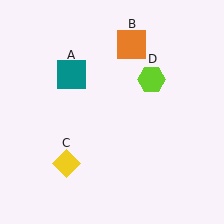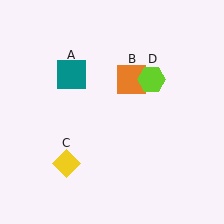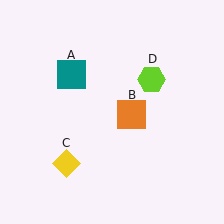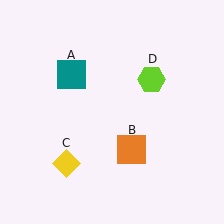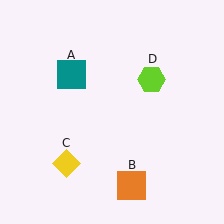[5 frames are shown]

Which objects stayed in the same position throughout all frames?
Teal square (object A) and yellow diamond (object C) and lime hexagon (object D) remained stationary.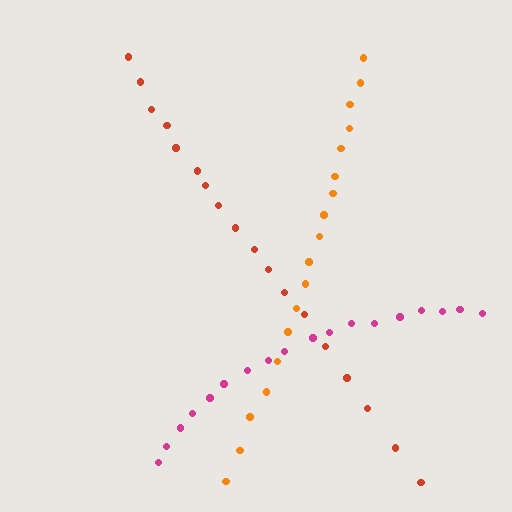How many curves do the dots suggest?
There are 3 distinct paths.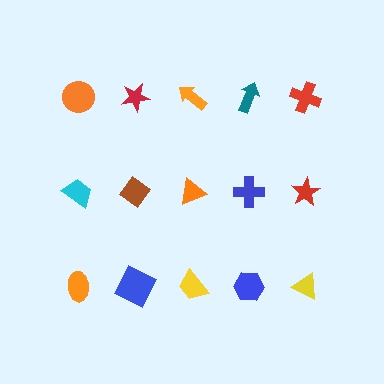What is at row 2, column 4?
A blue cross.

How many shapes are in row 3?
5 shapes.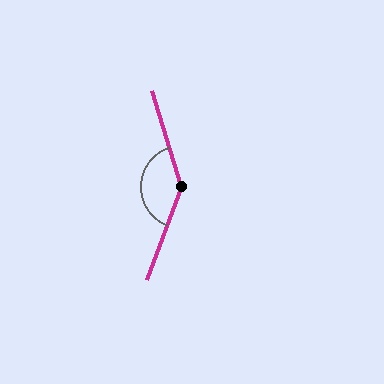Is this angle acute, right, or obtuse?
It is obtuse.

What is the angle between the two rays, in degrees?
Approximately 143 degrees.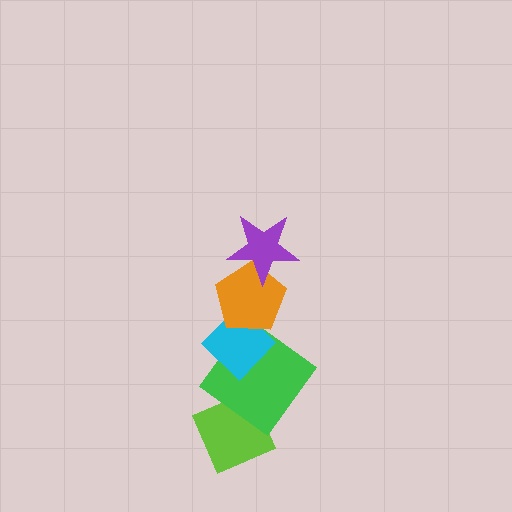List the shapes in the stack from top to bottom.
From top to bottom: the purple star, the orange pentagon, the cyan diamond, the green diamond, the lime diamond.